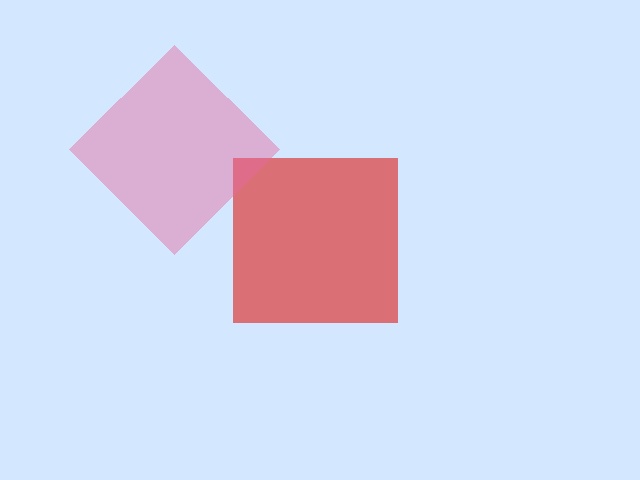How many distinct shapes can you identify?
There are 2 distinct shapes: a red square, a pink diamond.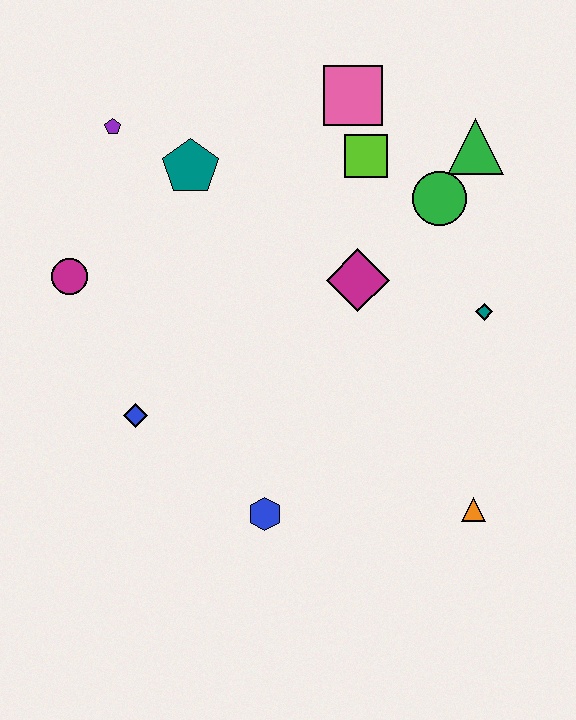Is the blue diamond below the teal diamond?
Yes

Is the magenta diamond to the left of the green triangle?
Yes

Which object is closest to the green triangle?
The green circle is closest to the green triangle.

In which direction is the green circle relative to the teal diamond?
The green circle is above the teal diamond.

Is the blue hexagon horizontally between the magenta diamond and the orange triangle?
No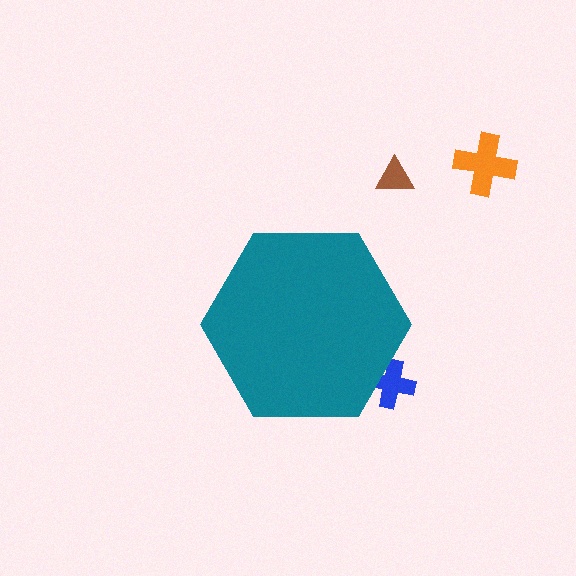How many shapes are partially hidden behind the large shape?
1 shape is partially hidden.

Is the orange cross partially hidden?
No, the orange cross is fully visible.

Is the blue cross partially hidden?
Yes, the blue cross is partially hidden behind the teal hexagon.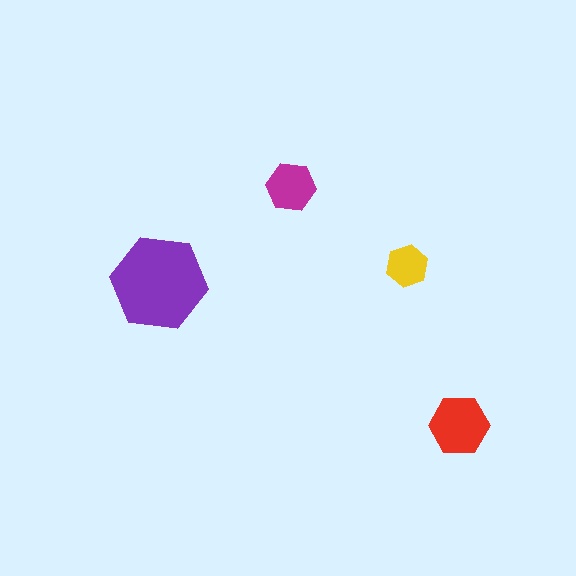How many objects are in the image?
There are 4 objects in the image.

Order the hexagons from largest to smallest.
the purple one, the red one, the magenta one, the yellow one.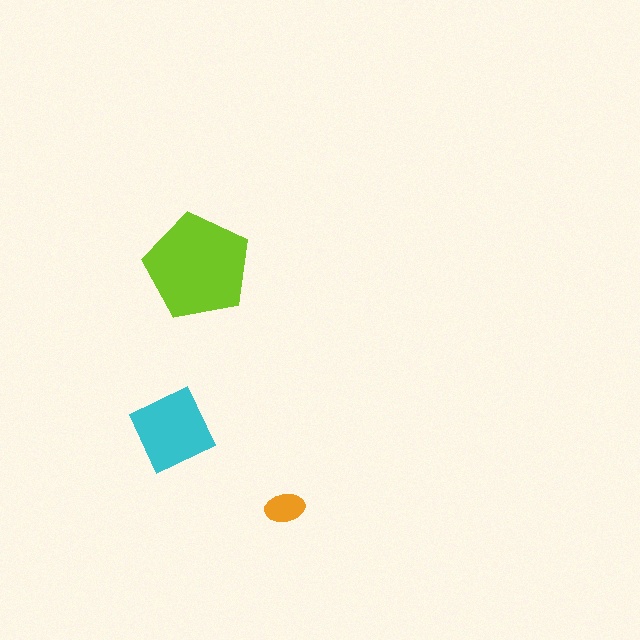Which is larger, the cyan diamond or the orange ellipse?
The cyan diamond.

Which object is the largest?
The lime pentagon.